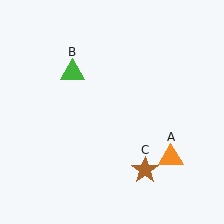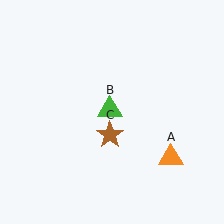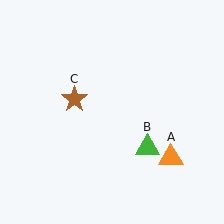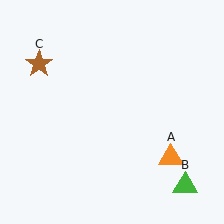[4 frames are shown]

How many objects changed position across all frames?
2 objects changed position: green triangle (object B), brown star (object C).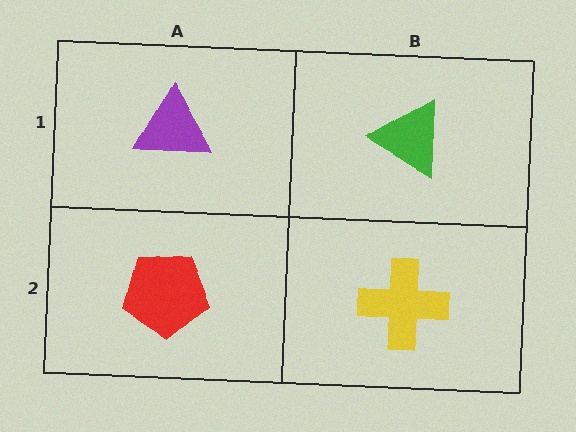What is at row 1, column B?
A green triangle.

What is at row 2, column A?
A red pentagon.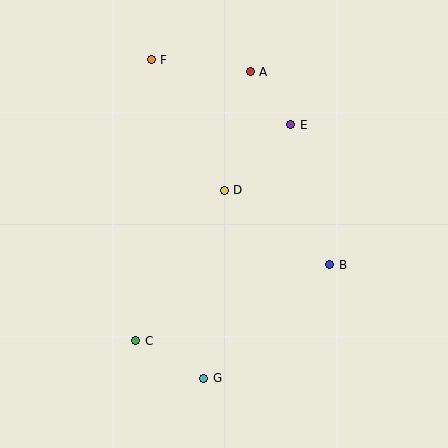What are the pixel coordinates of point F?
Point F is at (151, 60).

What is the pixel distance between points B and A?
The distance between B and A is 208 pixels.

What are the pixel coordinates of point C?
Point C is at (136, 341).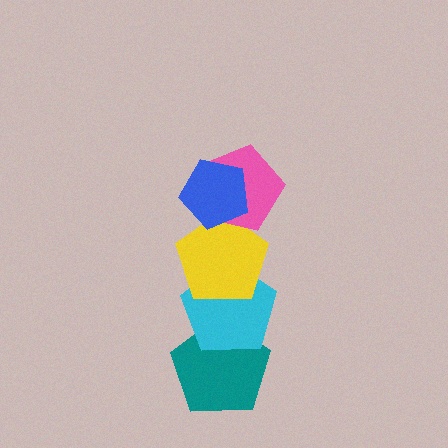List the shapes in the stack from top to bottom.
From top to bottom: the blue pentagon, the pink pentagon, the yellow pentagon, the cyan pentagon, the teal pentagon.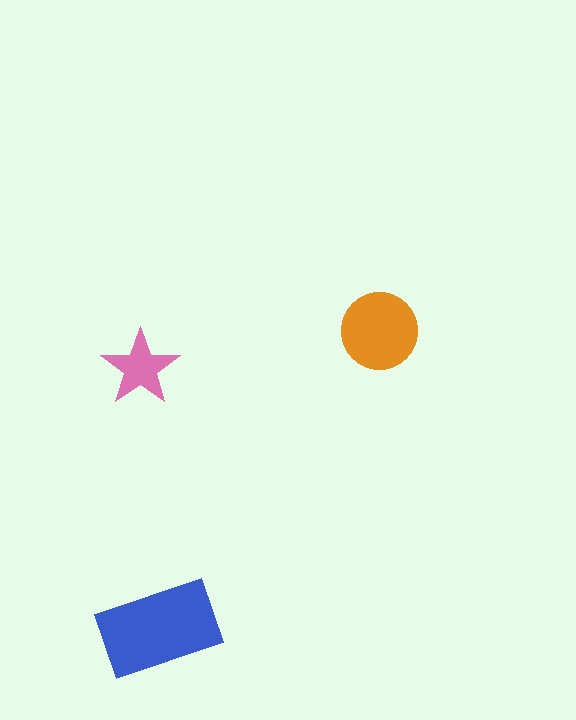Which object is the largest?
The blue rectangle.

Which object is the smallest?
The pink star.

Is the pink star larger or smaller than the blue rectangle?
Smaller.